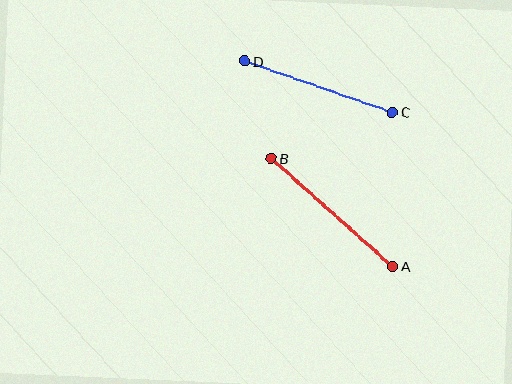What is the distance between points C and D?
The distance is approximately 157 pixels.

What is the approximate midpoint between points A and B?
The midpoint is at approximately (332, 212) pixels.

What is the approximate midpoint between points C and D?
The midpoint is at approximately (319, 87) pixels.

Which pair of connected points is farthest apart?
Points A and B are farthest apart.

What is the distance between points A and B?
The distance is approximately 162 pixels.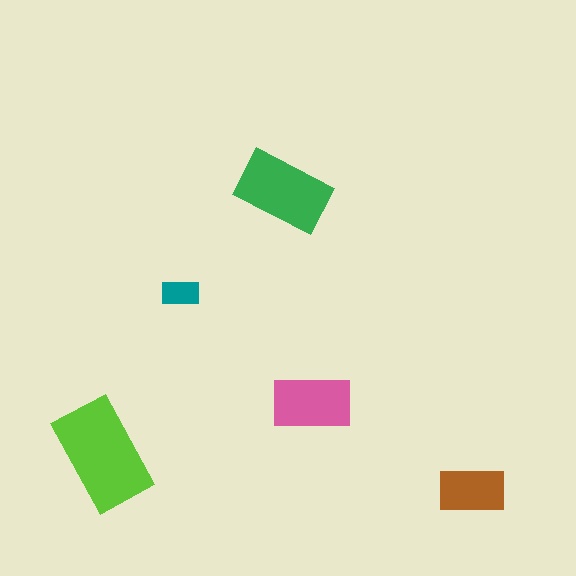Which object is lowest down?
The brown rectangle is bottommost.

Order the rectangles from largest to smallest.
the lime one, the green one, the pink one, the brown one, the teal one.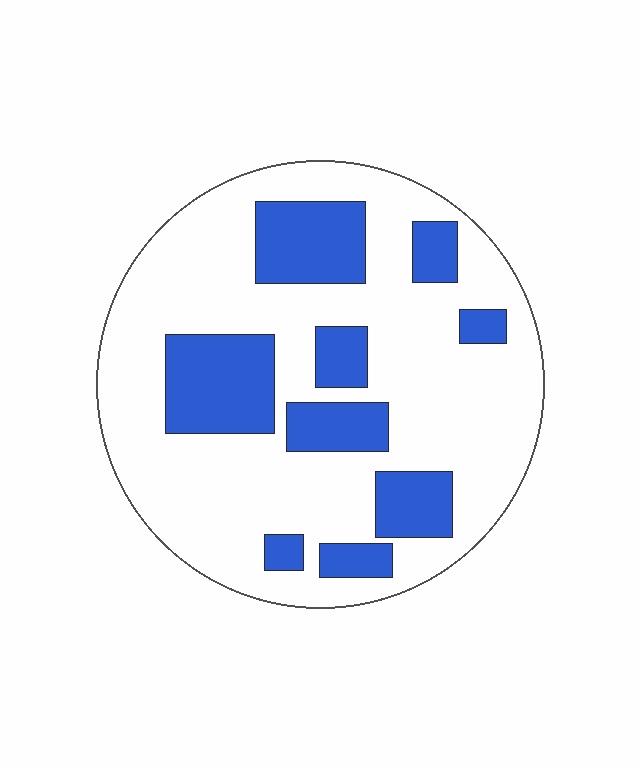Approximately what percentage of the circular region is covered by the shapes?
Approximately 25%.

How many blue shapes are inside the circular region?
9.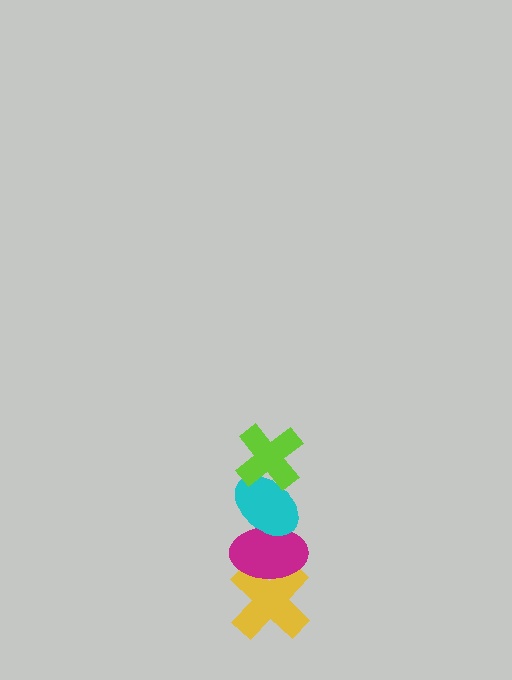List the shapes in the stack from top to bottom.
From top to bottom: the lime cross, the cyan ellipse, the magenta ellipse, the yellow cross.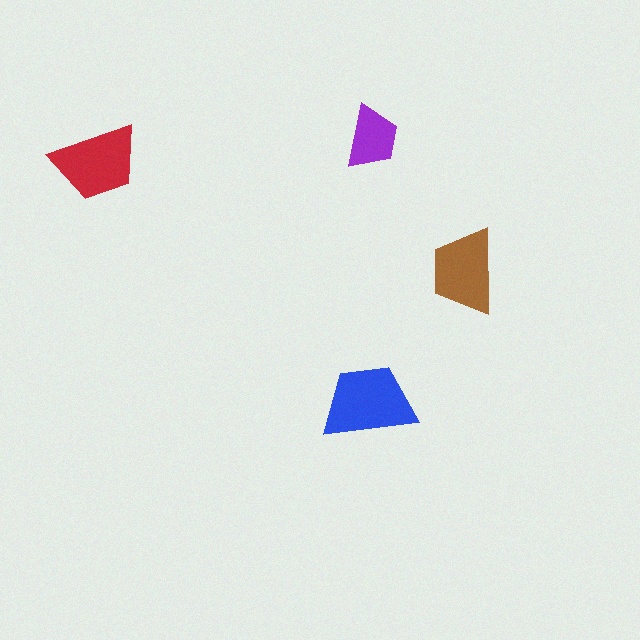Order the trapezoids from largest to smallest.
the blue one, the red one, the brown one, the purple one.